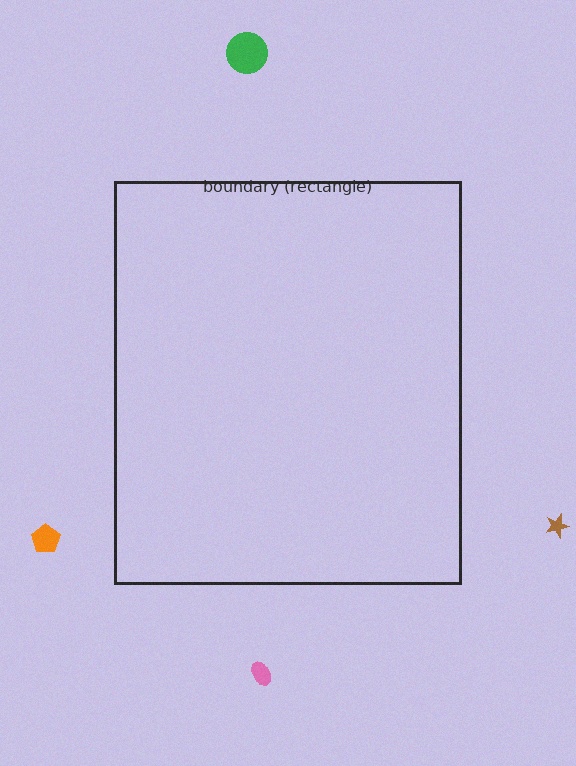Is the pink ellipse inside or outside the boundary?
Outside.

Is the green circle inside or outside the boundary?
Outside.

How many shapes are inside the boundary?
0 inside, 4 outside.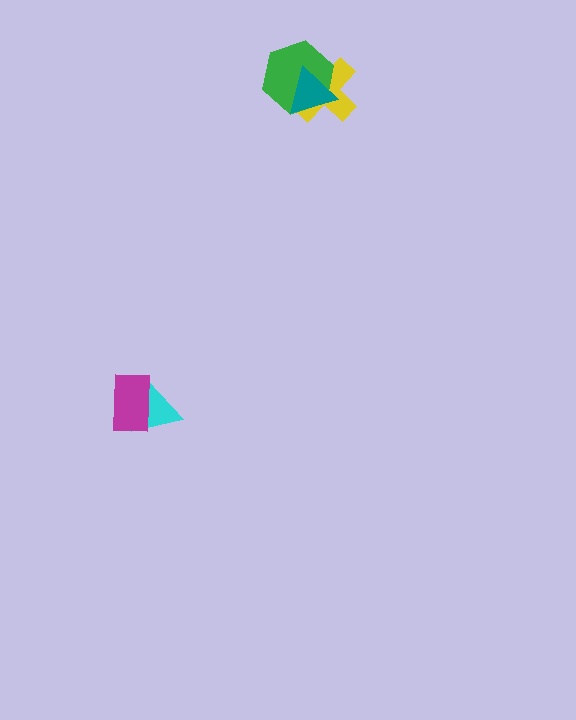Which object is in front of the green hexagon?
The teal triangle is in front of the green hexagon.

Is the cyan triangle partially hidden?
Yes, it is partially covered by another shape.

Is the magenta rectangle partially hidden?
No, no other shape covers it.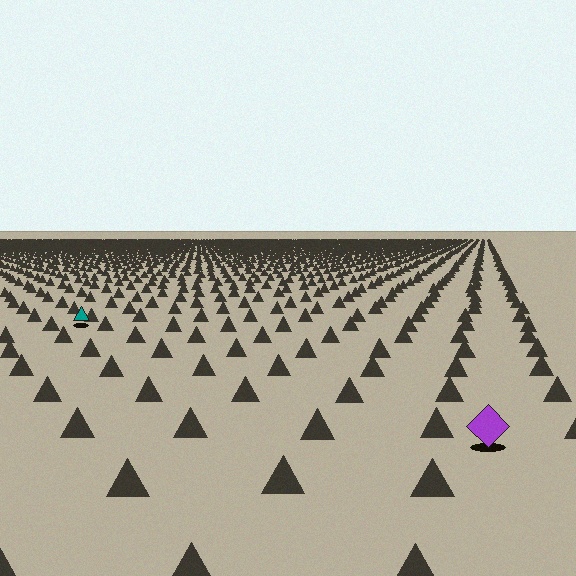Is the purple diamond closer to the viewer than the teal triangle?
Yes. The purple diamond is closer — you can tell from the texture gradient: the ground texture is coarser near it.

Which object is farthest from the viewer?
The teal triangle is farthest from the viewer. It appears smaller and the ground texture around it is denser.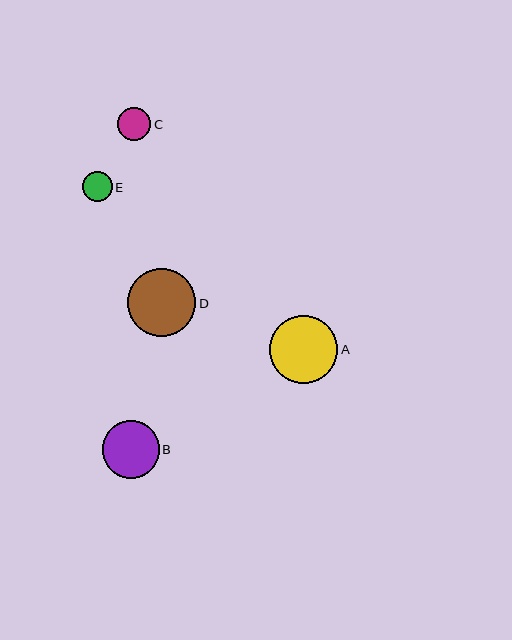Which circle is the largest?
Circle D is the largest with a size of approximately 68 pixels.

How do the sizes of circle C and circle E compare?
Circle C and circle E are approximately the same size.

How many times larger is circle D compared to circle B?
Circle D is approximately 1.2 times the size of circle B.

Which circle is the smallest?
Circle E is the smallest with a size of approximately 30 pixels.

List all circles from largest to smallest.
From largest to smallest: D, A, B, C, E.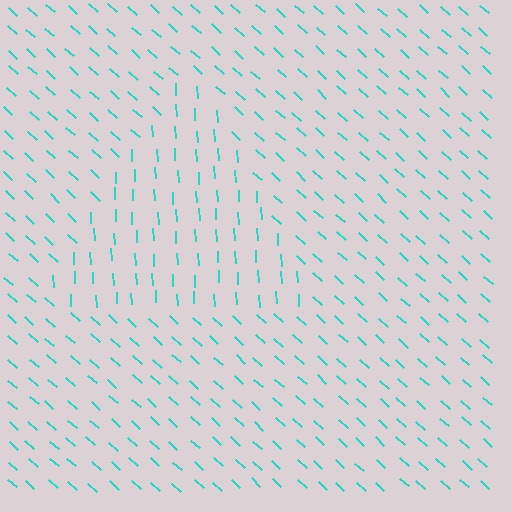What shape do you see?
I see a triangle.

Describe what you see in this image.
The image is filled with small cyan line segments. A triangle region in the image has lines oriented differently from the surrounding lines, creating a visible texture boundary.